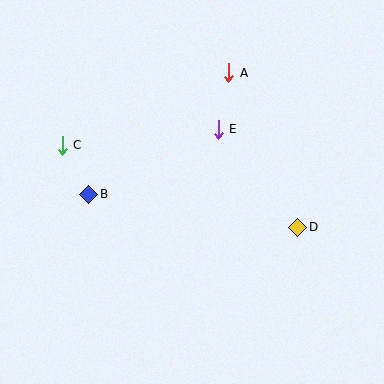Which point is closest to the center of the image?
Point E at (218, 129) is closest to the center.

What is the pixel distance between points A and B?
The distance between A and B is 185 pixels.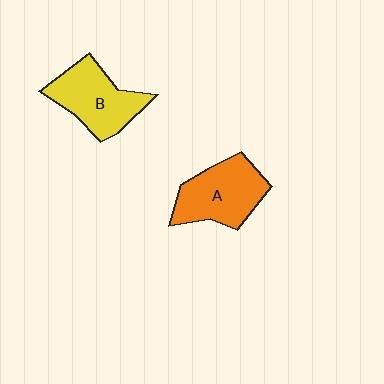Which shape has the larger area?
Shape A (orange).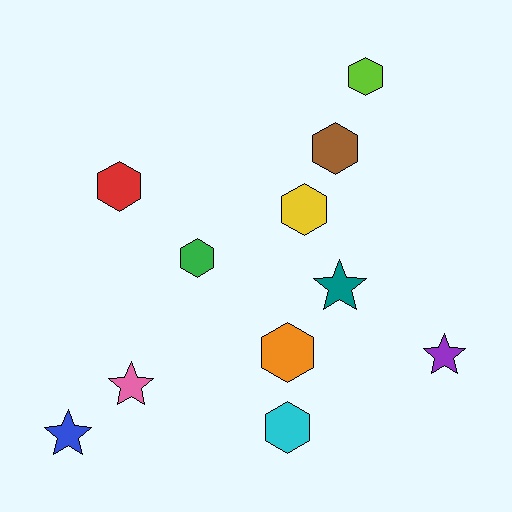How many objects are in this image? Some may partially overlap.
There are 11 objects.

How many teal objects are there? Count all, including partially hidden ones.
There is 1 teal object.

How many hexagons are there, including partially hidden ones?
There are 7 hexagons.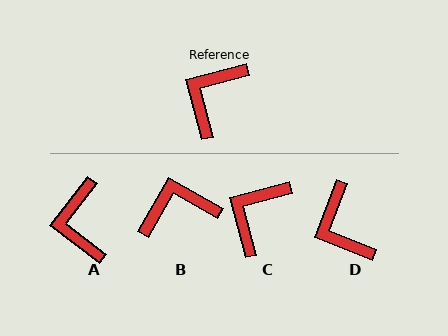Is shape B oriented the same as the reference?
No, it is off by about 44 degrees.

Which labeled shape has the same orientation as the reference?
C.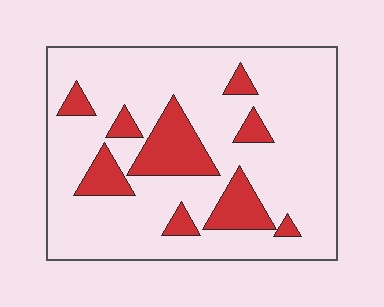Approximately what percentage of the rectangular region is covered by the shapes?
Approximately 20%.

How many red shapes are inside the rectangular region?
9.